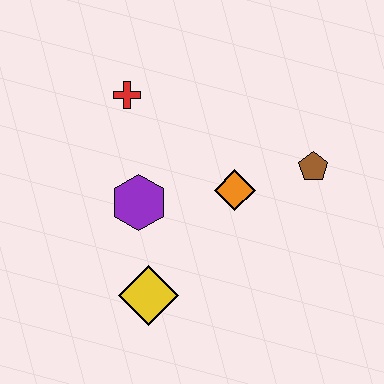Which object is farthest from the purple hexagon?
The brown pentagon is farthest from the purple hexagon.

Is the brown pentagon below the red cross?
Yes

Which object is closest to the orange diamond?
The brown pentagon is closest to the orange diamond.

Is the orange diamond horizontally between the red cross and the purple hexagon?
No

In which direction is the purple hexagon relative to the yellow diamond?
The purple hexagon is above the yellow diamond.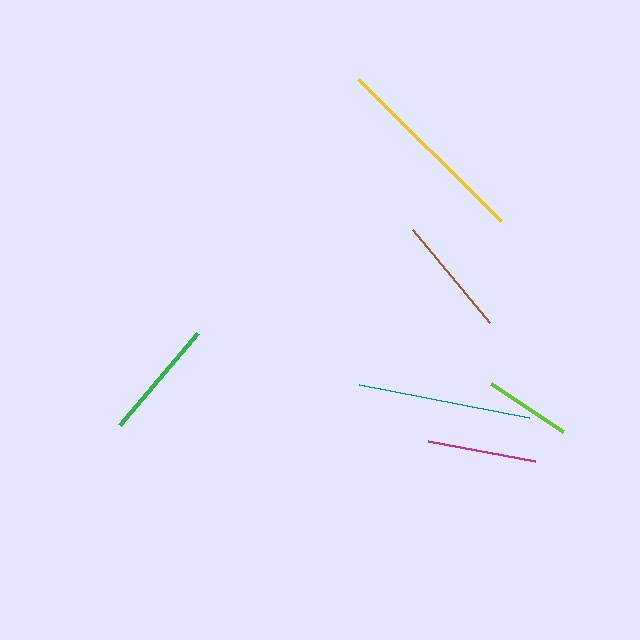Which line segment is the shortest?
The lime line is the shortest at approximately 87 pixels.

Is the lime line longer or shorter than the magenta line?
The magenta line is longer than the lime line.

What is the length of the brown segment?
The brown segment is approximately 121 pixels long.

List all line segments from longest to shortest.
From longest to shortest: yellow, teal, brown, green, magenta, lime.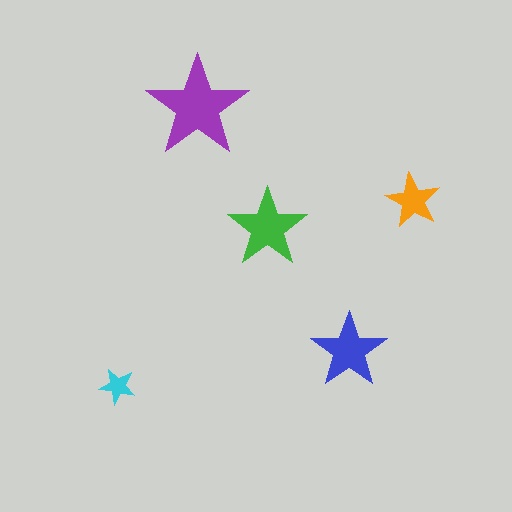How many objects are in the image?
There are 5 objects in the image.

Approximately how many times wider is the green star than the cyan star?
About 2 times wider.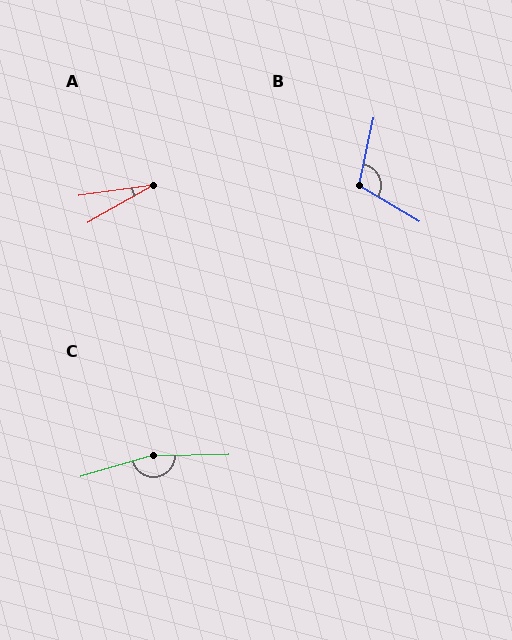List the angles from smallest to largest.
A (22°), B (108°), C (164°).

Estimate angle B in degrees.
Approximately 108 degrees.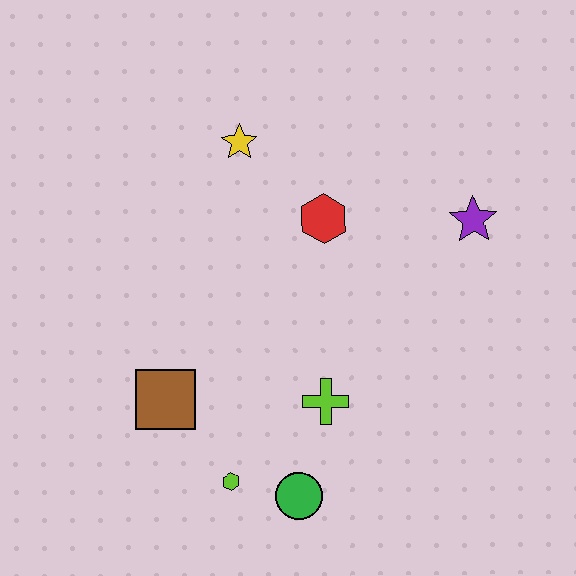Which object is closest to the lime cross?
The green circle is closest to the lime cross.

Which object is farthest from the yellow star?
The green circle is farthest from the yellow star.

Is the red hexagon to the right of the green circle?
Yes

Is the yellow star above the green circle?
Yes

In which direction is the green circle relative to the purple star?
The green circle is below the purple star.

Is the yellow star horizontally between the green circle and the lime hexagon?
Yes